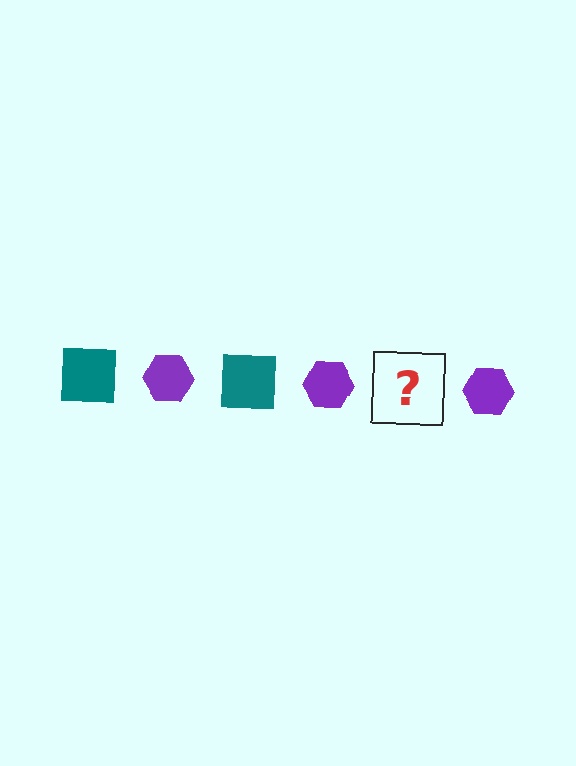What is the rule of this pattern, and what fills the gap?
The rule is that the pattern alternates between teal square and purple hexagon. The gap should be filled with a teal square.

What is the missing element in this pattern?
The missing element is a teal square.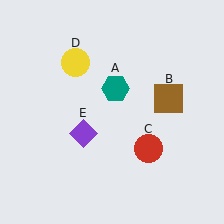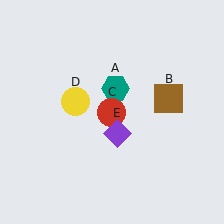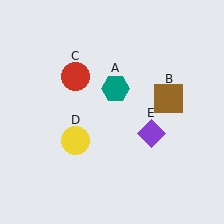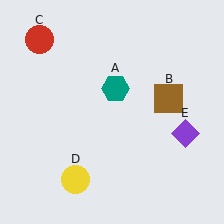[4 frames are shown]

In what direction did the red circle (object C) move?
The red circle (object C) moved up and to the left.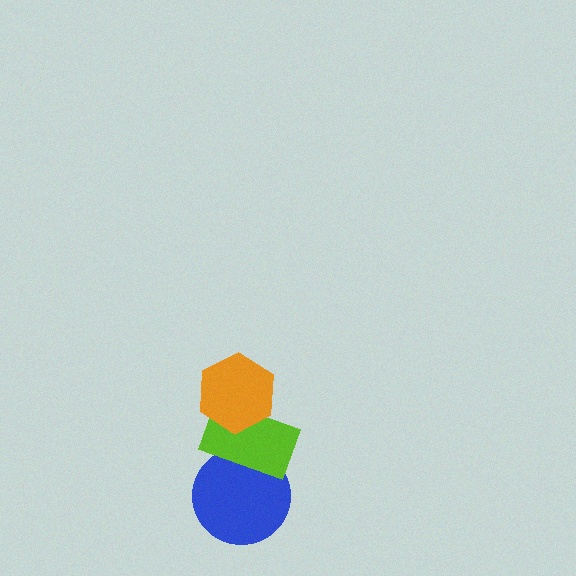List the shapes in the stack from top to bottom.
From top to bottom: the orange hexagon, the lime rectangle, the blue circle.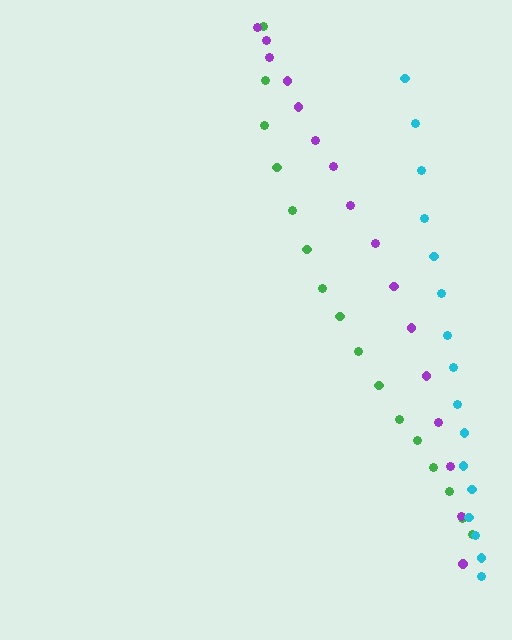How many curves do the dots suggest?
There are 3 distinct paths.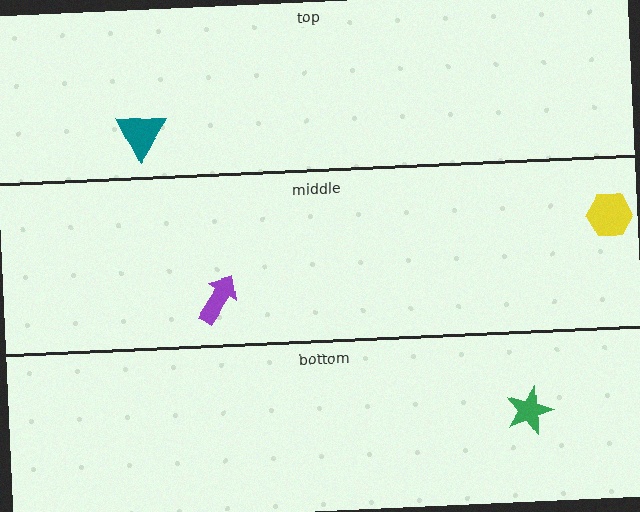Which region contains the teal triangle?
The top region.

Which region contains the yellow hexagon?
The middle region.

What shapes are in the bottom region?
The green star.